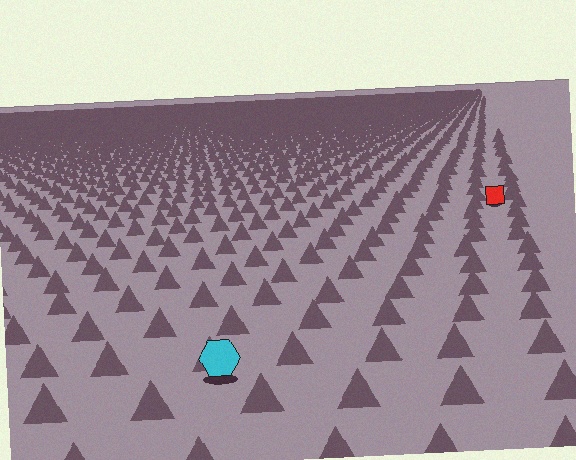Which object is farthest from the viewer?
The red square is farthest from the viewer. It appears smaller and the ground texture around it is denser.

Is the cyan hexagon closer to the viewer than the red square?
Yes. The cyan hexagon is closer — you can tell from the texture gradient: the ground texture is coarser near it.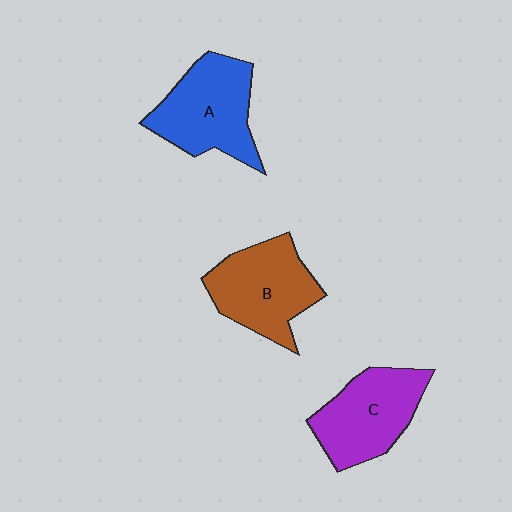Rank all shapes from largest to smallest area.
From largest to smallest: A (blue), B (brown), C (purple).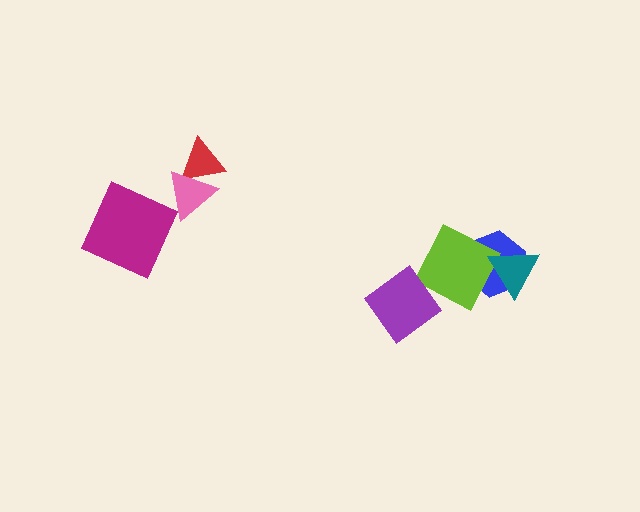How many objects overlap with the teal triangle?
2 objects overlap with the teal triangle.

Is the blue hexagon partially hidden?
Yes, it is partially covered by another shape.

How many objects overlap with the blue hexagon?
2 objects overlap with the blue hexagon.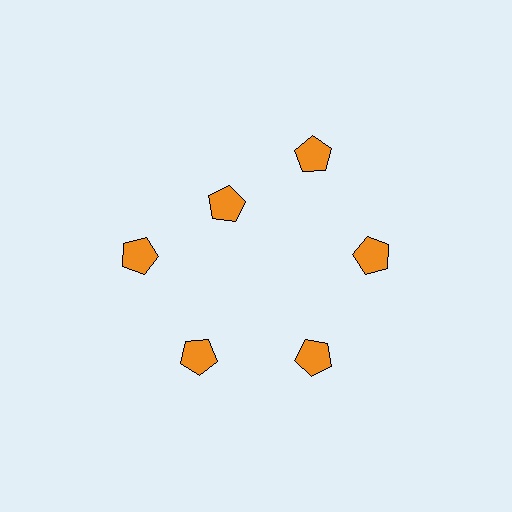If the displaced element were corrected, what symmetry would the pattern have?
It would have 6-fold rotational symmetry — the pattern would map onto itself every 60 degrees.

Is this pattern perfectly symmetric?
No. The 6 orange pentagons are arranged in a ring, but one element near the 11 o'clock position is pulled inward toward the center, breaking the 6-fold rotational symmetry.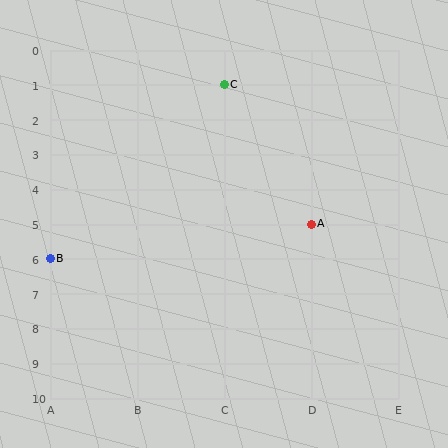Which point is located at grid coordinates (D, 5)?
Point A is at (D, 5).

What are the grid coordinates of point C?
Point C is at grid coordinates (C, 1).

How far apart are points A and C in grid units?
Points A and C are 1 column and 4 rows apart (about 4.1 grid units diagonally).